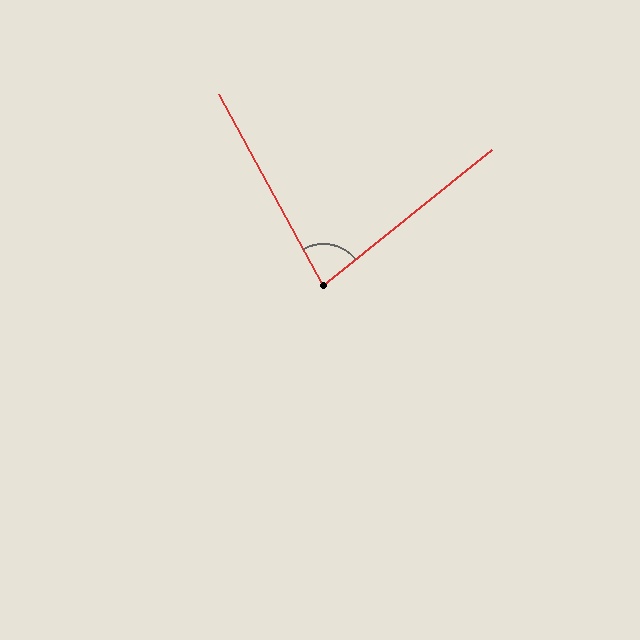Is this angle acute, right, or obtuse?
It is acute.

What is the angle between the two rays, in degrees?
Approximately 80 degrees.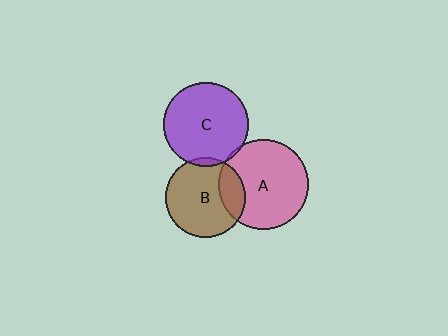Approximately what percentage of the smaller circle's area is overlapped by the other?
Approximately 5%.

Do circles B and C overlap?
Yes.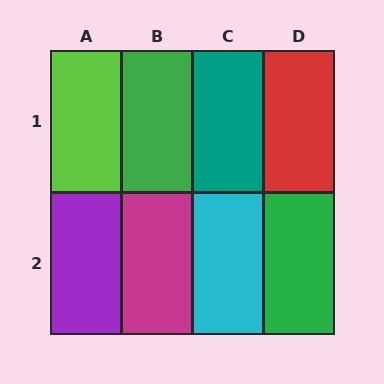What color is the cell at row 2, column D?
Green.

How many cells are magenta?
1 cell is magenta.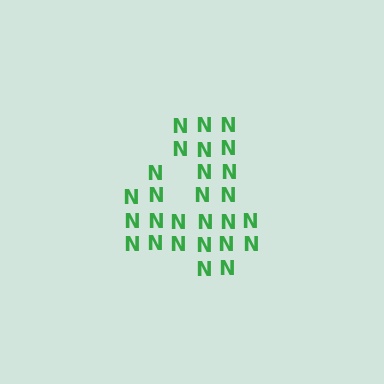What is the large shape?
The large shape is the digit 4.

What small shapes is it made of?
It is made of small letter N's.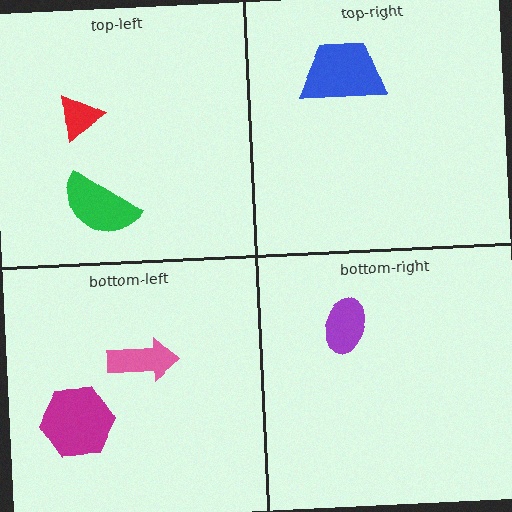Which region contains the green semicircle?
The top-left region.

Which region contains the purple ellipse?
The bottom-right region.